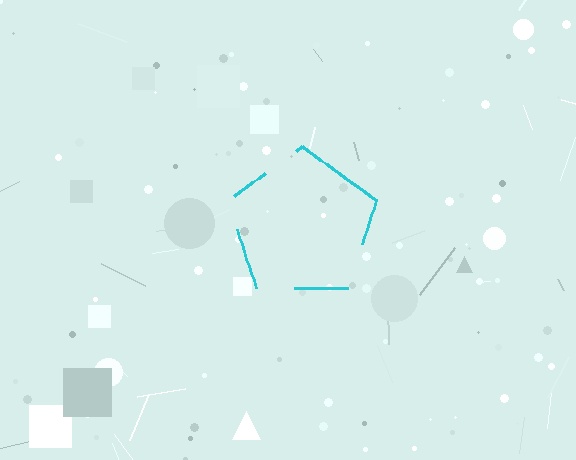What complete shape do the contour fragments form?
The contour fragments form a pentagon.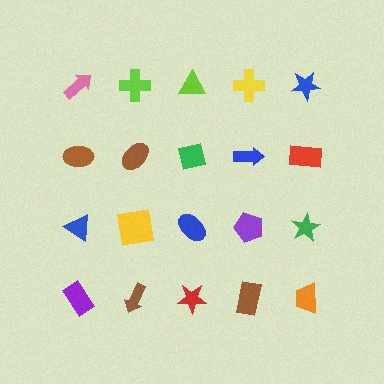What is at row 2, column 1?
A brown ellipse.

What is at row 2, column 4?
A blue arrow.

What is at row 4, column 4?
A brown rectangle.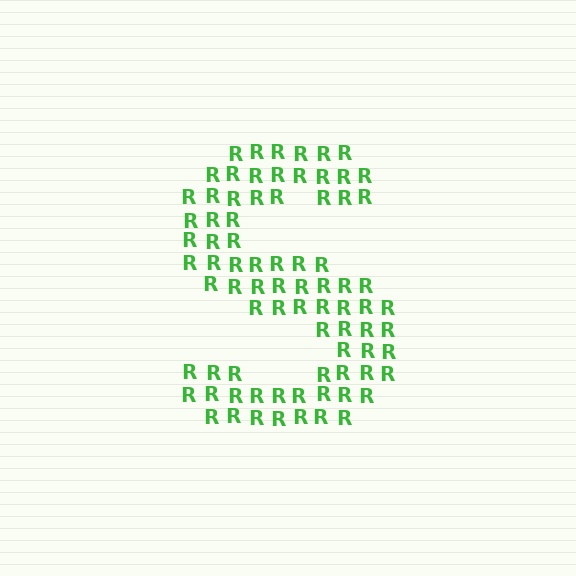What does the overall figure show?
The overall figure shows the letter S.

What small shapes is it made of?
It is made of small letter R's.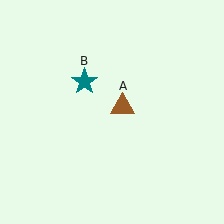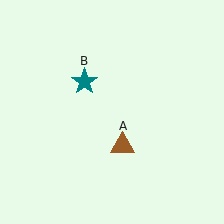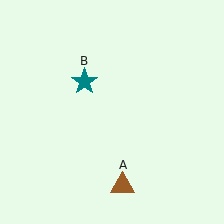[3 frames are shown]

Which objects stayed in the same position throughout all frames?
Teal star (object B) remained stationary.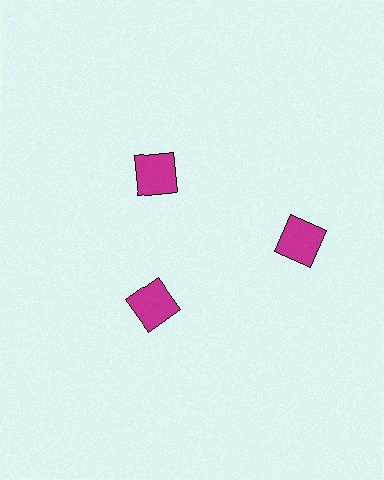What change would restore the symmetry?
The symmetry would be restored by moving it inward, back onto the ring so that all 3 squares sit at equal angles and equal distance from the center.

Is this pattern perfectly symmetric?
No. The 3 magenta squares are arranged in a ring, but one element near the 3 o'clock position is pushed outward from the center, breaking the 3-fold rotational symmetry.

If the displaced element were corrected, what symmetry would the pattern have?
It would have 3-fold rotational symmetry — the pattern would map onto itself every 120 degrees.